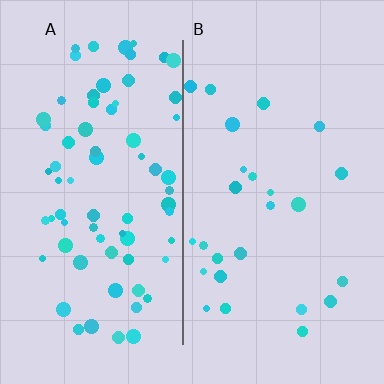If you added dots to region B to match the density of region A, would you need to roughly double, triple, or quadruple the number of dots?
Approximately triple.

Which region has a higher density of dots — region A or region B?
A (the left).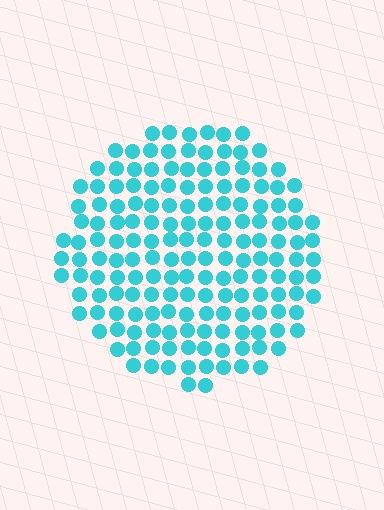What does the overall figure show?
The overall figure shows a circle.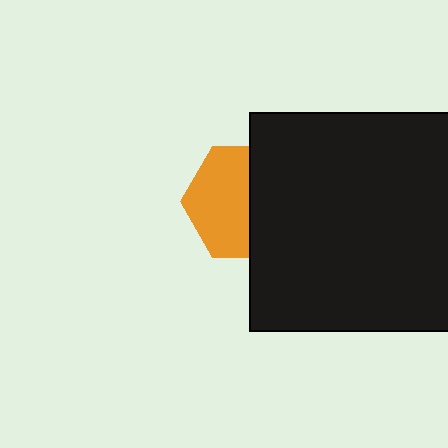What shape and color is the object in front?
The object in front is a black rectangle.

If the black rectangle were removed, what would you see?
You would see the complete orange hexagon.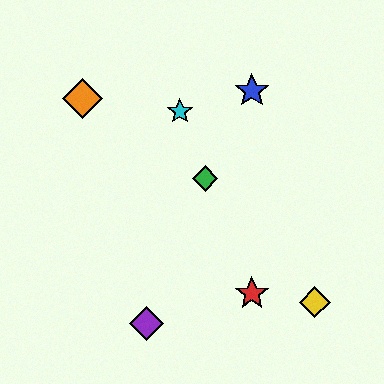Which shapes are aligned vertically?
The red star, the blue star are aligned vertically.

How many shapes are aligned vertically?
2 shapes (the red star, the blue star) are aligned vertically.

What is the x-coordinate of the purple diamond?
The purple diamond is at x≈147.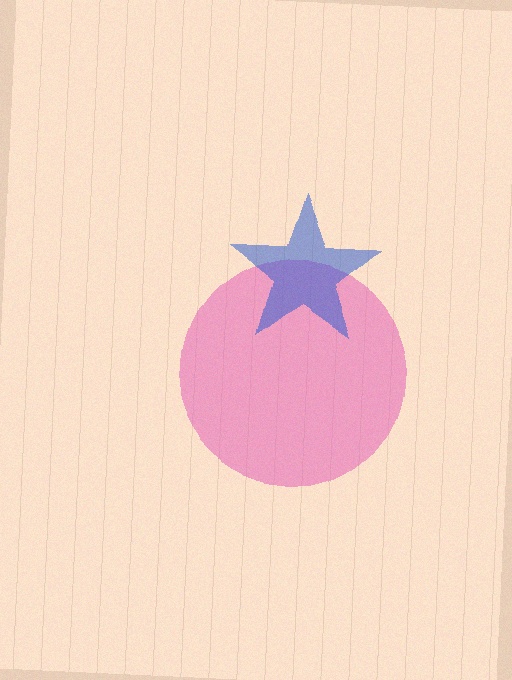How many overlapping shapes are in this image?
There are 2 overlapping shapes in the image.